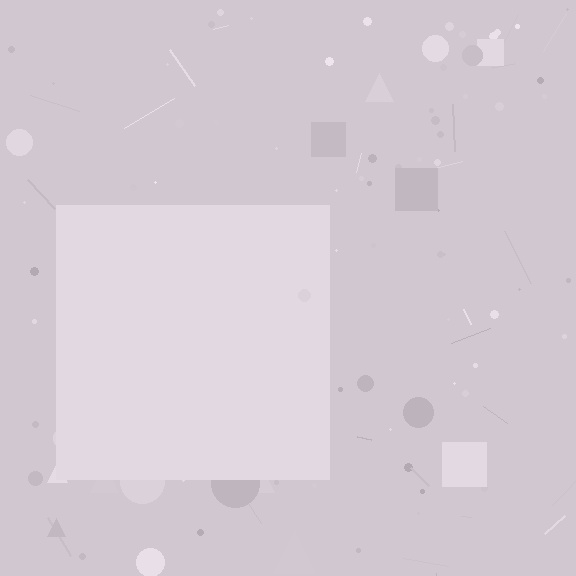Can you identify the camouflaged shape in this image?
The camouflaged shape is a square.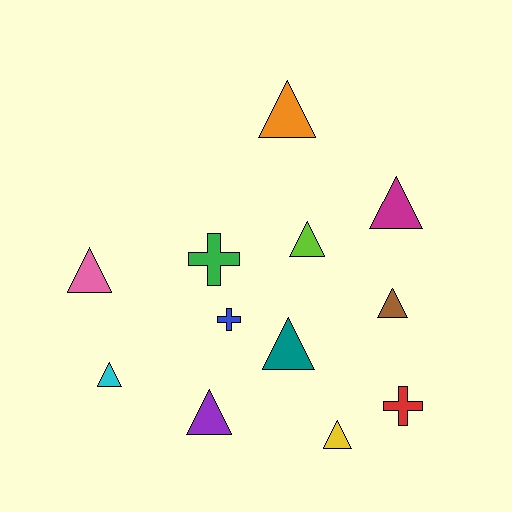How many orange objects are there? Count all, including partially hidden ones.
There is 1 orange object.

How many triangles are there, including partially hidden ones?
There are 9 triangles.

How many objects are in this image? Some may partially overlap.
There are 12 objects.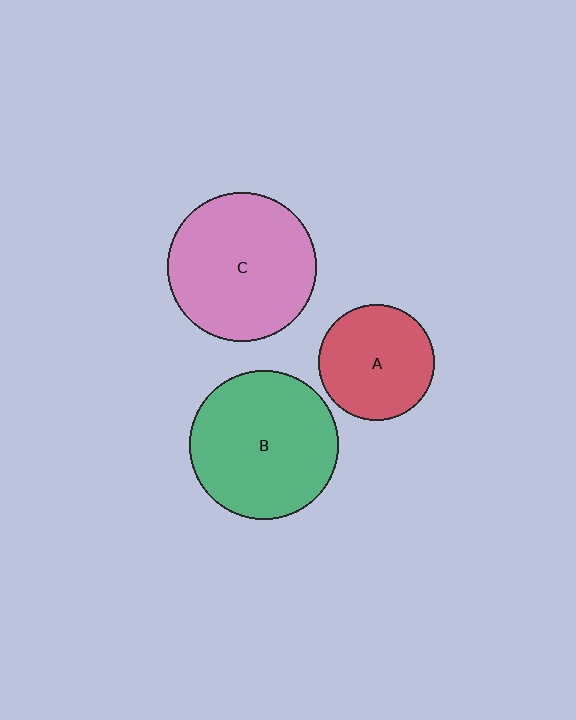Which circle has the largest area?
Circle C (pink).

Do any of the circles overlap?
No, none of the circles overlap.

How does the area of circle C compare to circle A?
Approximately 1.7 times.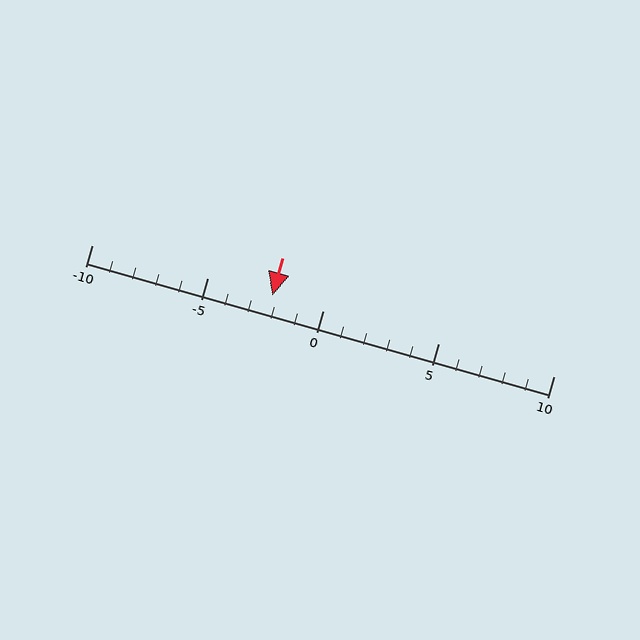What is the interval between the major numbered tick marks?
The major tick marks are spaced 5 units apart.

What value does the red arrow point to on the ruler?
The red arrow points to approximately -2.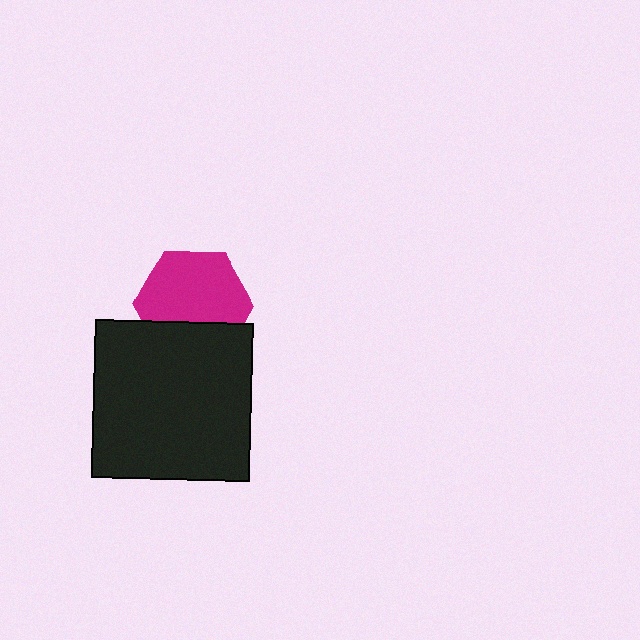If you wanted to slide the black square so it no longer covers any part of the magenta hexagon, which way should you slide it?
Slide it down — that is the most direct way to separate the two shapes.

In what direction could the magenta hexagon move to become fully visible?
The magenta hexagon could move up. That would shift it out from behind the black square entirely.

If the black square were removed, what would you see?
You would see the complete magenta hexagon.